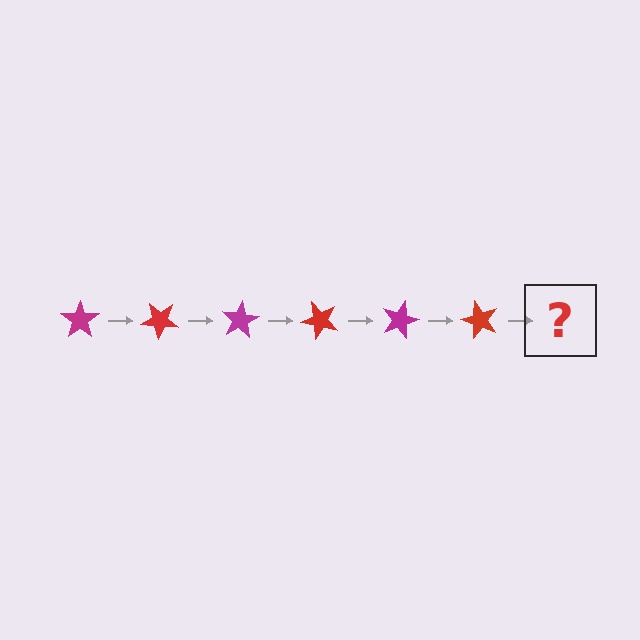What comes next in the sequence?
The next element should be a magenta star, rotated 240 degrees from the start.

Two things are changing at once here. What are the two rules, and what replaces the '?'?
The two rules are that it rotates 40 degrees each step and the color cycles through magenta and red. The '?' should be a magenta star, rotated 240 degrees from the start.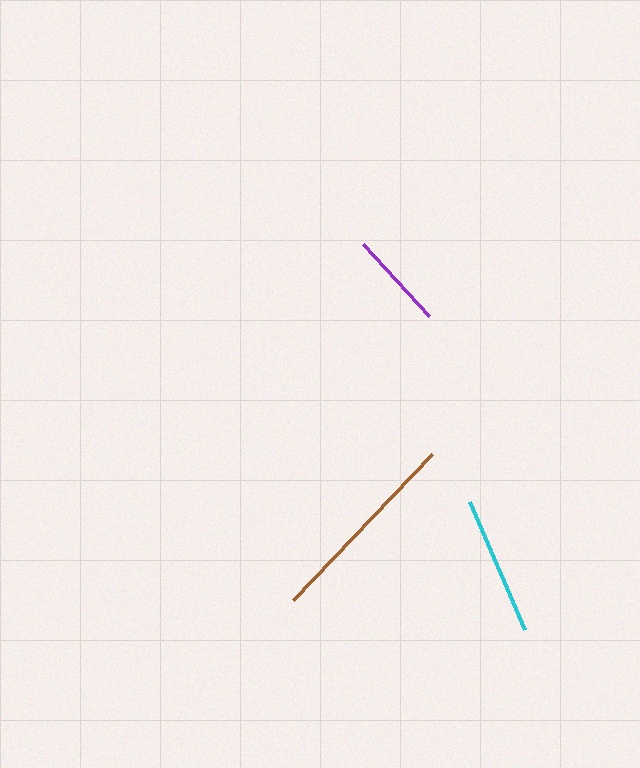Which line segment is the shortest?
The purple line is the shortest at approximately 98 pixels.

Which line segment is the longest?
The brown line is the longest at approximately 201 pixels.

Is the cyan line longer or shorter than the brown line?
The brown line is longer than the cyan line.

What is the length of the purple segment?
The purple segment is approximately 98 pixels long.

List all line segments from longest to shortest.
From longest to shortest: brown, cyan, purple.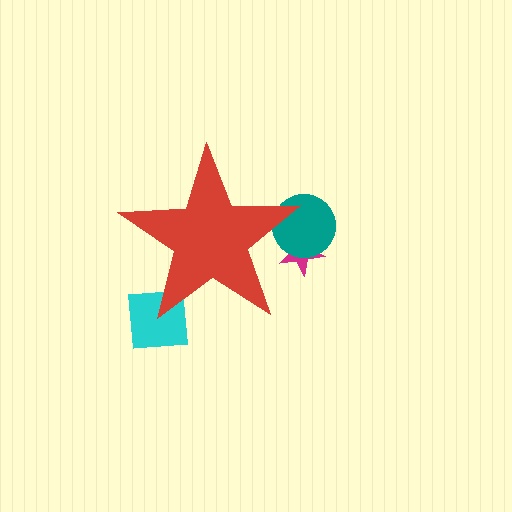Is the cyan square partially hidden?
Yes, the cyan square is partially hidden behind the red star.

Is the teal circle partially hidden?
Yes, the teal circle is partially hidden behind the red star.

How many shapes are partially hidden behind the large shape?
3 shapes are partially hidden.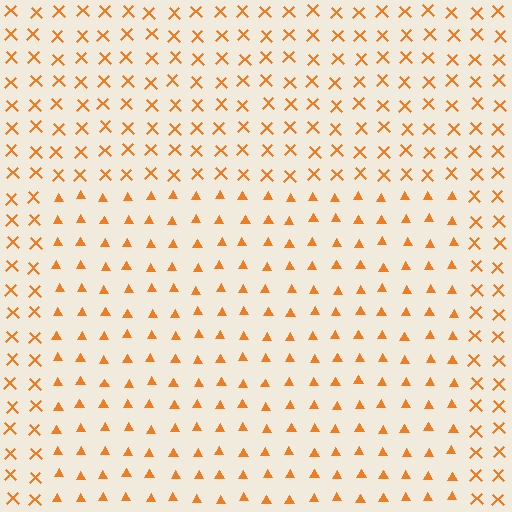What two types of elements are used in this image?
The image uses triangles inside the rectangle region and X marks outside it.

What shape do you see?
I see a rectangle.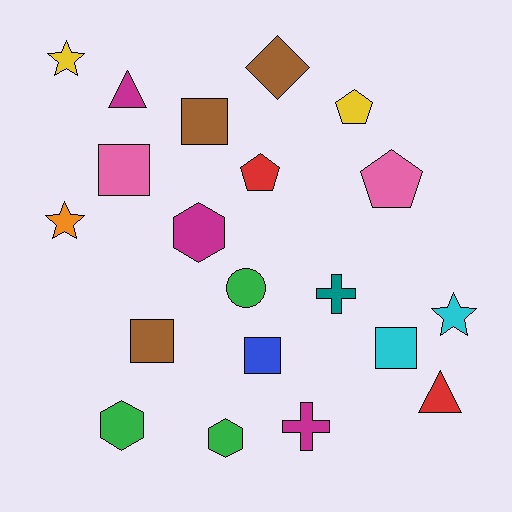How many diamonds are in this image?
There is 1 diamond.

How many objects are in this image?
There are 20 objects.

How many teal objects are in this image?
There is 1 teal object.